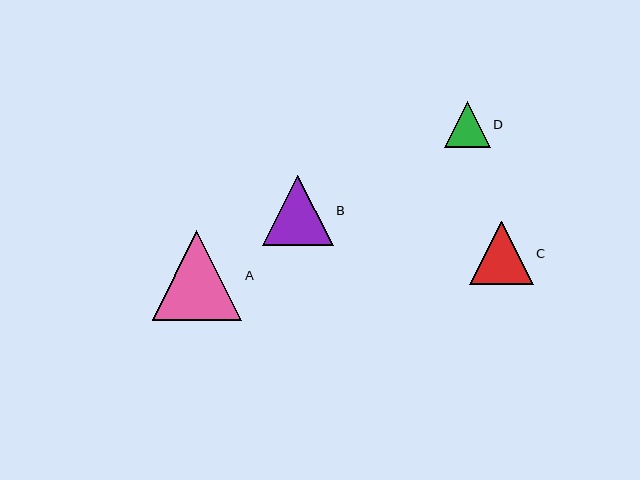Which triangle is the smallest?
Triangle D is the smallest with a size of approximately 46 pixels.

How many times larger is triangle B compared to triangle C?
Triangle B is approximately 1.1 times the size of triangle C.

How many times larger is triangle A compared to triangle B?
Triangle A is approximately 1.3 times the size of triangle B.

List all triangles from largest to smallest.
From largest to smallest: A, B, C, D.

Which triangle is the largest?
Triangle A is the largest with a size of approximately 89 pixels.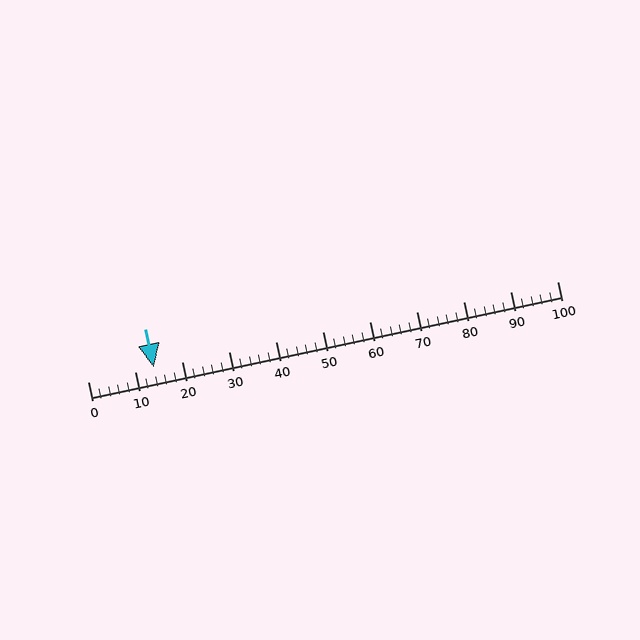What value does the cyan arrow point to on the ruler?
The cyan arrow points to approximately 14.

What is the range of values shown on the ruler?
The ruler shows values from 0 to 100.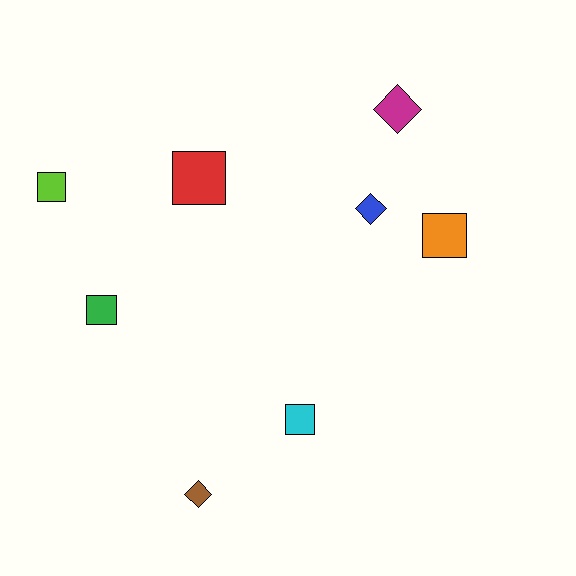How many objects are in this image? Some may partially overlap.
There are 8 objects.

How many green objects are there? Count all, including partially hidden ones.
There is 1 green object.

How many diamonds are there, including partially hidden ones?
There are 3 diamonds.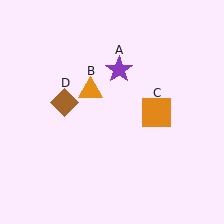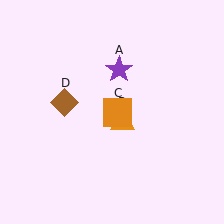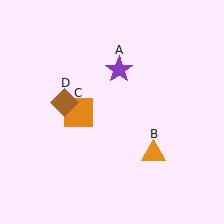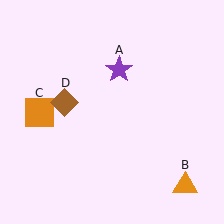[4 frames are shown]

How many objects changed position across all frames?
2 objects changed position: orange triangle (object B), orange square (object C).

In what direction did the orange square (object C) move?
The orange square (object C) moved left.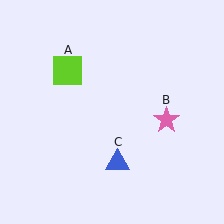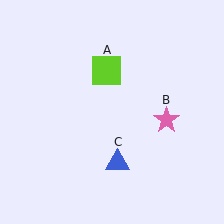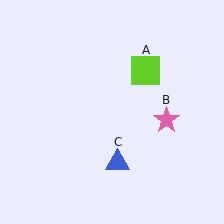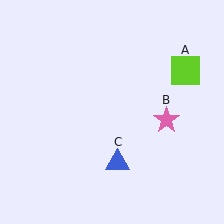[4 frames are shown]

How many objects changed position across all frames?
1 object changed position: lime square (object A).